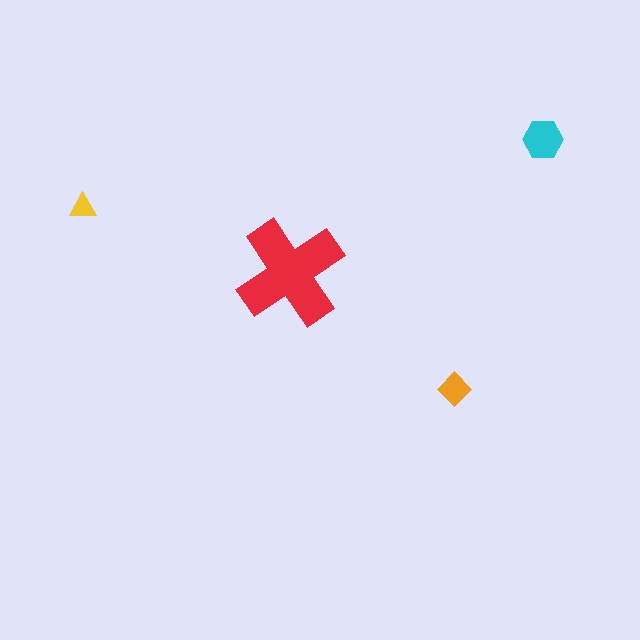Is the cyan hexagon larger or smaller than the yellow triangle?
Larger.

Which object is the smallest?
The yellow triangle.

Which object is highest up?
The cyan hexagon is topmost.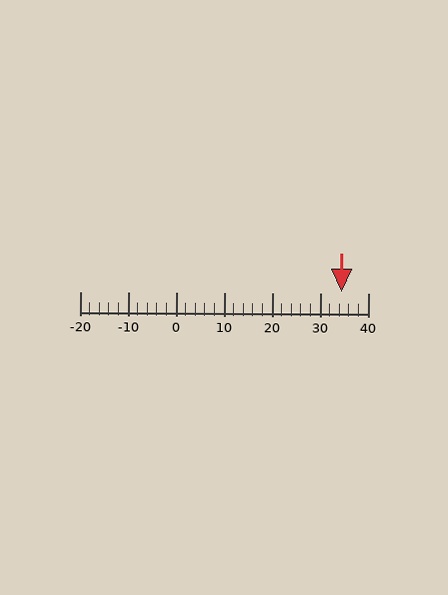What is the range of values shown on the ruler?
The ruler shows values from -20 to 40.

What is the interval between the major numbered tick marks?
The major tick marks are spaced 10 units apart.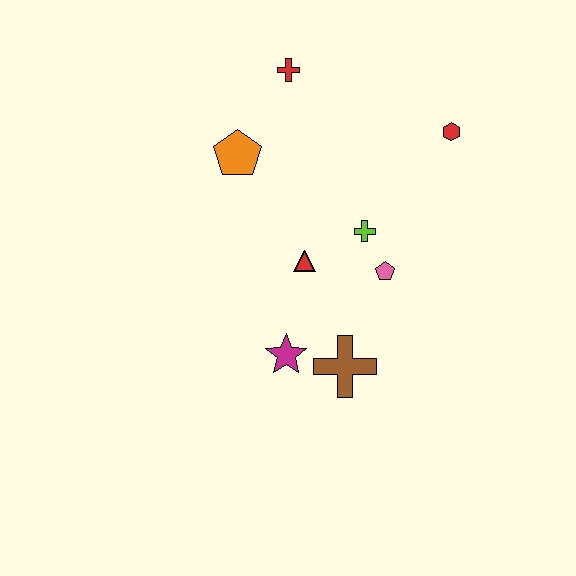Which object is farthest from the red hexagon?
The magenta star is farthest from the red hexagon.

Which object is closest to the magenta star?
The brown cross is closest to the magenta star.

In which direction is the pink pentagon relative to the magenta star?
The pink pentagon is to the right of the magenta star.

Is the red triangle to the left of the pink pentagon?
Yes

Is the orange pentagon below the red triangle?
No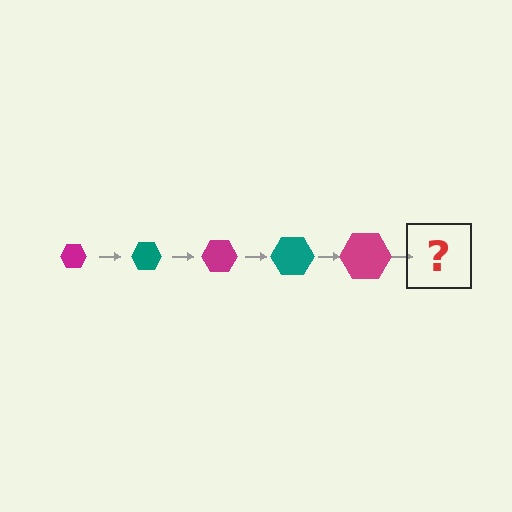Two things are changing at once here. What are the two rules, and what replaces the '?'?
The two rules are that the hexagon grows larger each step and the color cycles through magenta and teal. The '?' should be a teal hexagon, larger than the previous one.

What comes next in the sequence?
The next element should be a teal hexagon, larger than the previous one.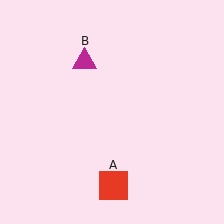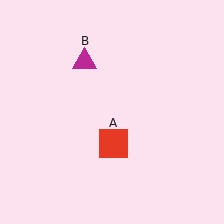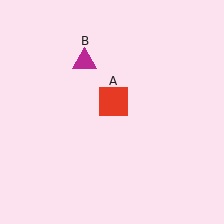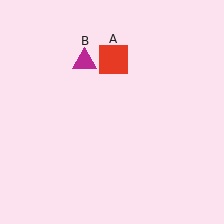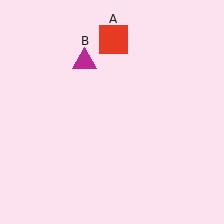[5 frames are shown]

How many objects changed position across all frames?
1 object changed position: red square (object A).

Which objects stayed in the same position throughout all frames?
Magenta triangle (object B) remained stationary.